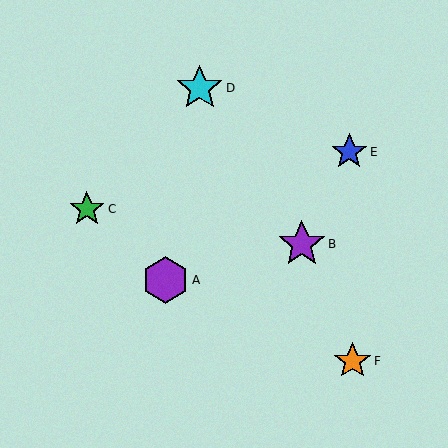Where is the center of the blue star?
The center of the blue star is at (349, 152).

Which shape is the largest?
The purple star (labeled B) is the largest.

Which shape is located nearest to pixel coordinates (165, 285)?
The purple hexagon (labeled A) at (166, 280) is nearest to that location.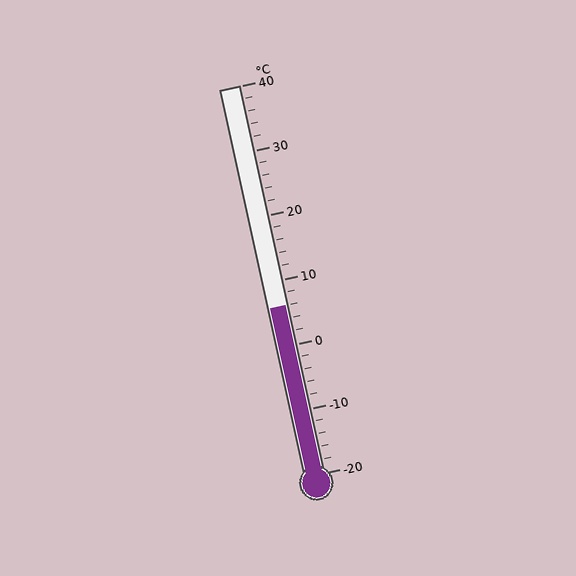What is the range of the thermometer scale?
The thermometer scale ranges from -20°C to 40°C.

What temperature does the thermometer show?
The thermometer shows approximately 6°C.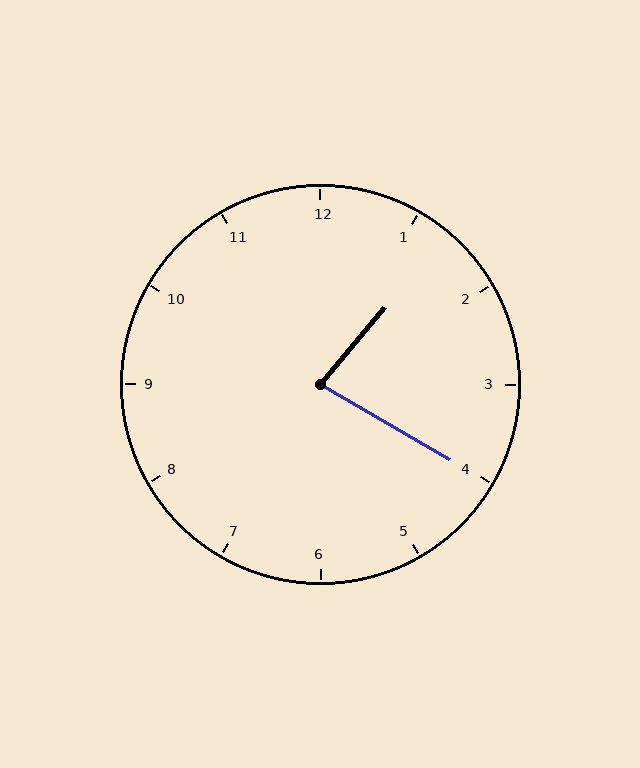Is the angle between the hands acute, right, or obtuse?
It is acute.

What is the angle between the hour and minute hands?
Approximately 80 degrees.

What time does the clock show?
1:20.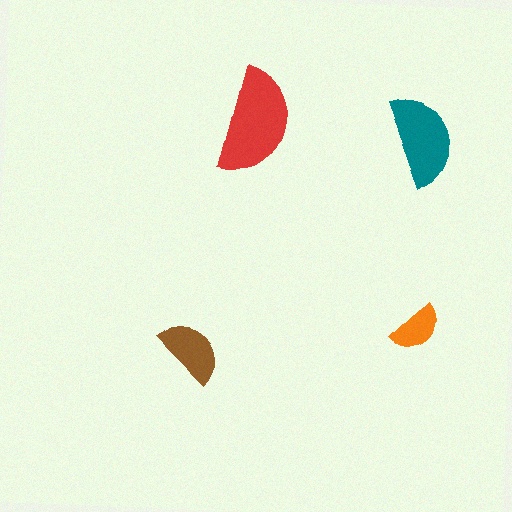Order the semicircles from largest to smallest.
the red one, the teal one, the brown one, the orange one.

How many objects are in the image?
There are 4 objects in the image.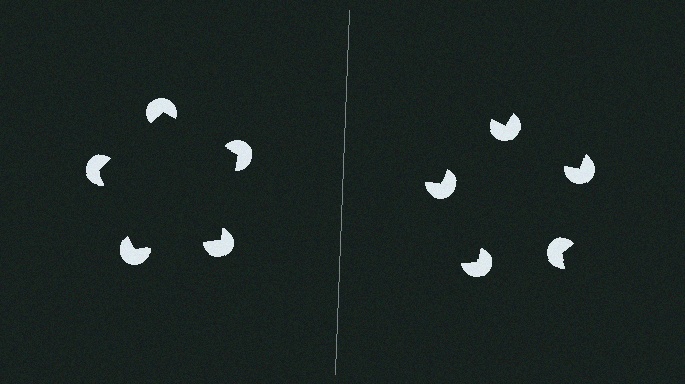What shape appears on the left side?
An illusory pentagon.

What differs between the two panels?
The pac-man discs are positioned identically on both sides; only the wedge orientations differ. On the left they align to a pentagon; on the right they are misaligned.